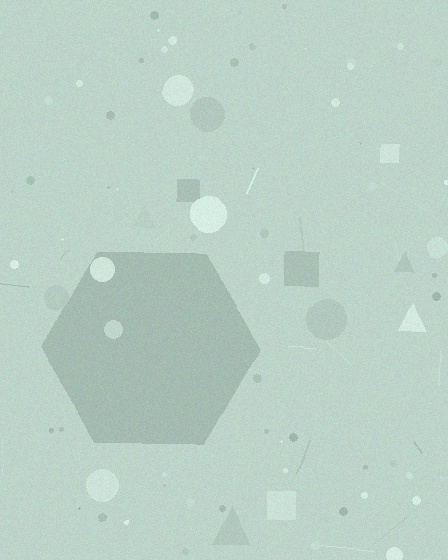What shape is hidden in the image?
A hexagon is hidden in the image.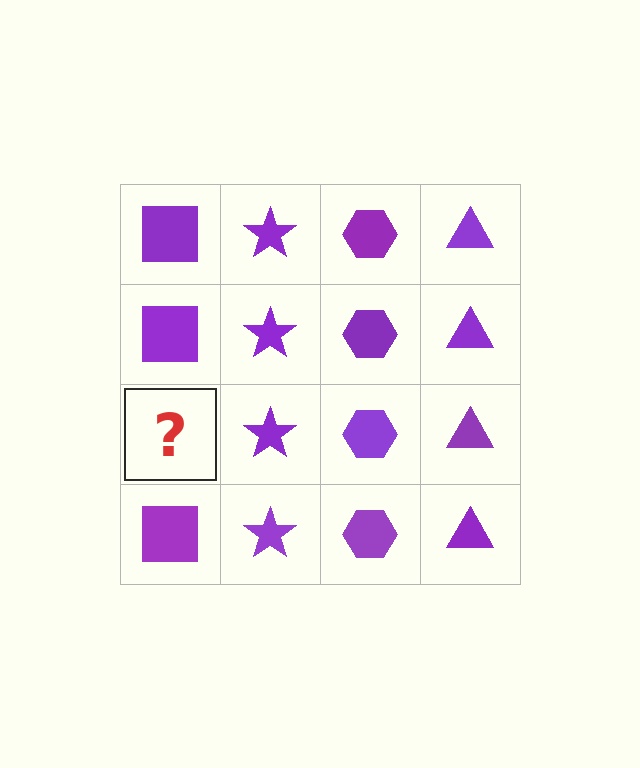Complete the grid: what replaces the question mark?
The question mark should be replaced with a purple square.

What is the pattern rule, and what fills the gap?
The rule is that each column has a consistent shape. The gap should be filled with a purple square.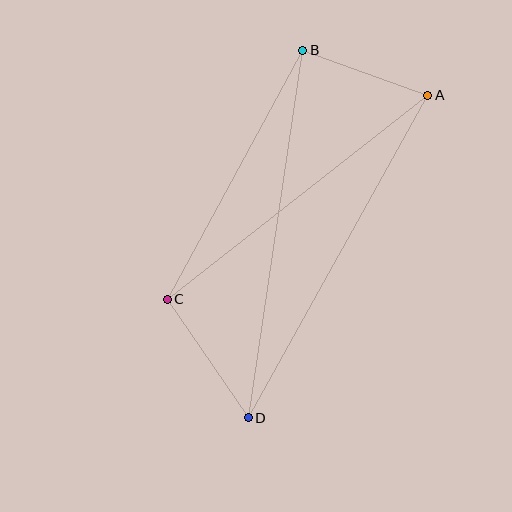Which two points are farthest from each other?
Points B and D are farthest from each other.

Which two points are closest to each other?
Points A and B are closest to each other.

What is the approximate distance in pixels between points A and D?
The distance between A and D is approximately 369 pixels.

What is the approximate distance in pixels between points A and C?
The distance between A and C is approximately 331 pixels.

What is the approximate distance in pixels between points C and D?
The distance between C and D is approximately 143 pixels.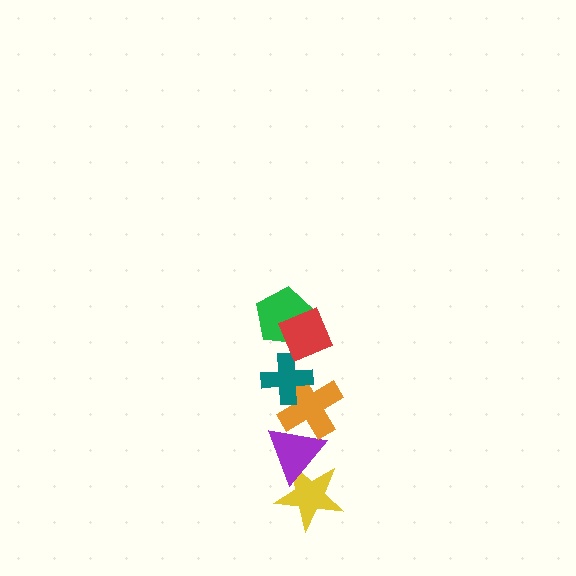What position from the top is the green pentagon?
The green pentagon is 2nd from the top.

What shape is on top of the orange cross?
The teal cross is on top of the orange cross.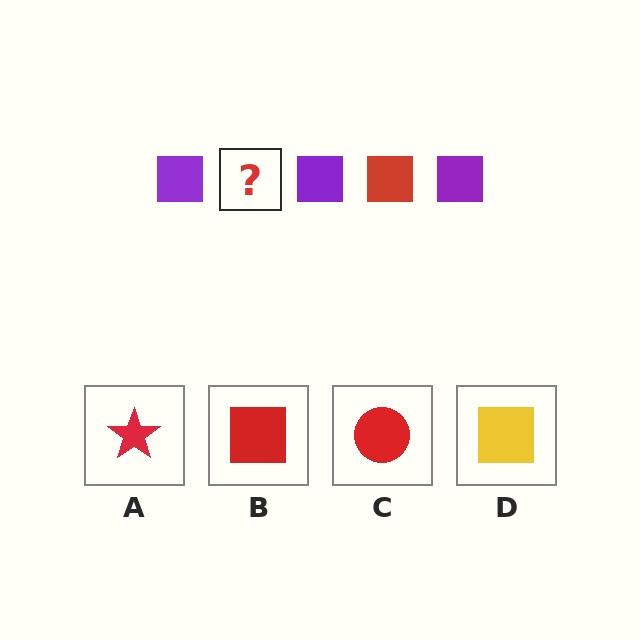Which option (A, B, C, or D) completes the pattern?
B.